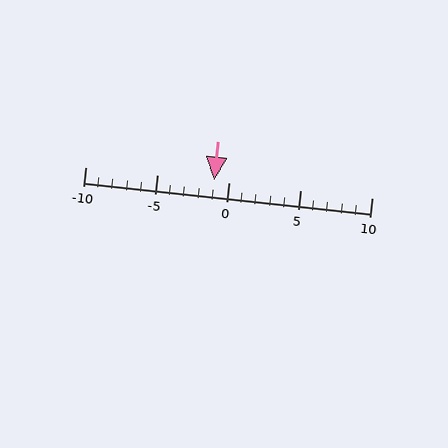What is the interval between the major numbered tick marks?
The major tick marks are spaced 5 units apart.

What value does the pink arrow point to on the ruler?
The pink arrow points to approximately -1.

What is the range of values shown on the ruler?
The ruler shows values from -10 to 10.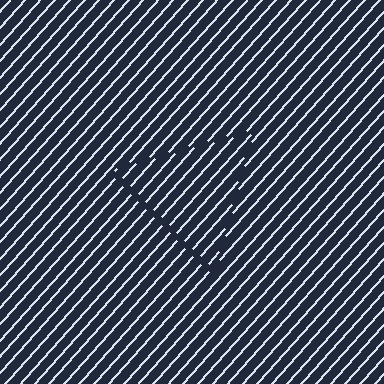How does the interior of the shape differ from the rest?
The interior of the shape contains the same grating, shifted by half a period — the contour is defined by the phase discontinuity where line-ends from the inner and outer gratings abut.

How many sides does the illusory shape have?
3 sides — the line-ends trace a triangle.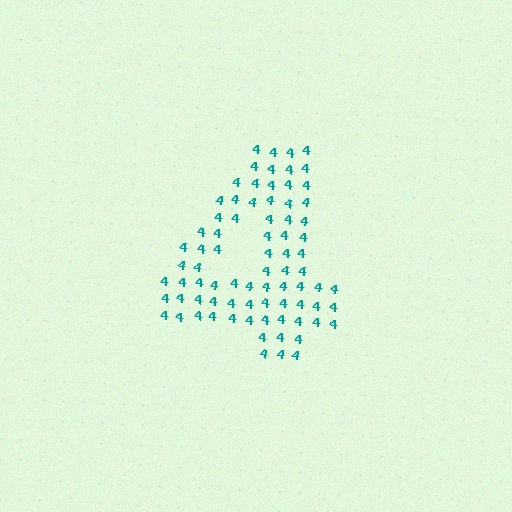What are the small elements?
The small elements are digit 4's.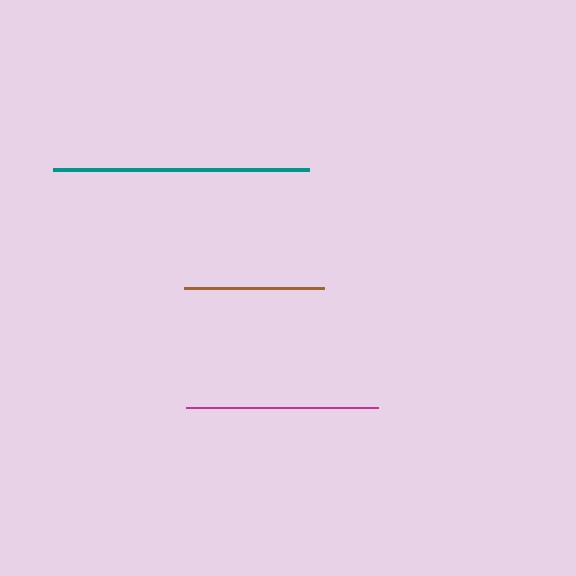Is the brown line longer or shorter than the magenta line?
The magenta line is longer than the brown line.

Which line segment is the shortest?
The brown line is the shortest at approximately 140 pixels.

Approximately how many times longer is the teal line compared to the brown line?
The teal line is approximately 1.8 times the length of the brown line.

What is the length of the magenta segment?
The magenta segment is approximately 192 pixels long.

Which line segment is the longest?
The teal line is the longest at approximately 256 pixels.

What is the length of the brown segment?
The brown segment is approximately 140 pixels long.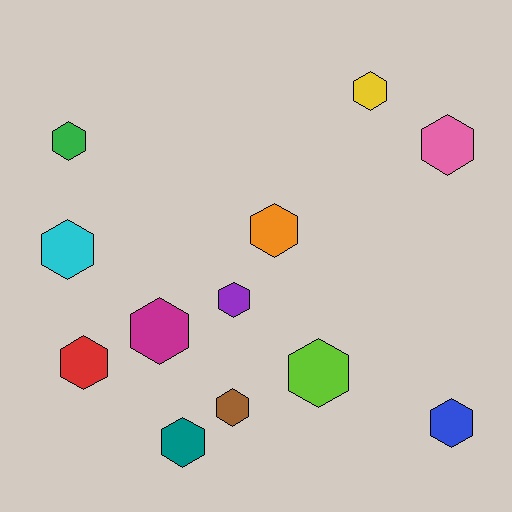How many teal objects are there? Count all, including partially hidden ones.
There is 1 teal object.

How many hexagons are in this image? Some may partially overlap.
There are 12 hexagons.